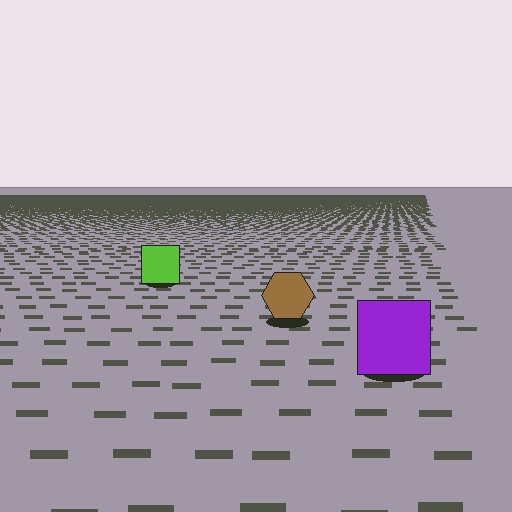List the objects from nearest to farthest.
From nearest to farthest: the purple square, the brown hexagon, the lime square.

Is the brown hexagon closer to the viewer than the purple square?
No. The purple square is closer — you can tell from the texture gradient: the ground texture is coarser near it.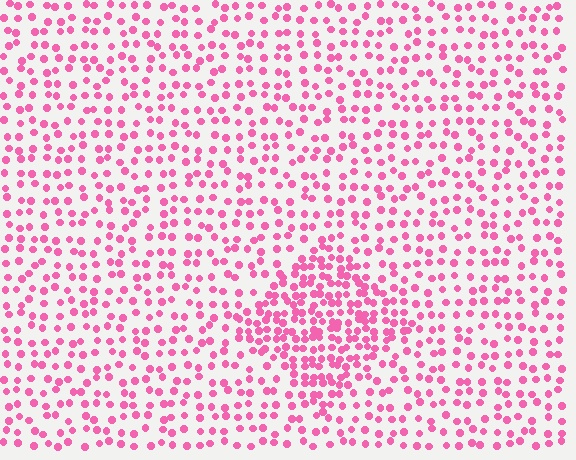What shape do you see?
I see a diamond.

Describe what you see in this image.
The image contains small pink elements arranged at two different densities. A diamond-shaped region is visible where the elements are more densely packed than the surrounding area.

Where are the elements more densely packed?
The elements are more densely packed inside the diamond boundary.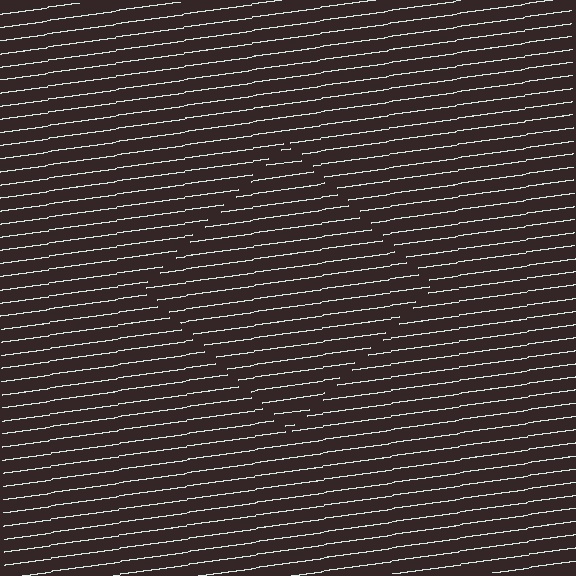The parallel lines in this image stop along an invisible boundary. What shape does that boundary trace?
An illusory square. The interior of the shape contains the same grating, shifted by half a period — the contour is defined by the phase discontinuity where line-ends from the inner and outer gratings abut.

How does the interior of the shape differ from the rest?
The interior of the shape contains the same grating, shifted by half a period — the contour is defined by the phase discontinuity where line-ends from the inner and outer gratings abut.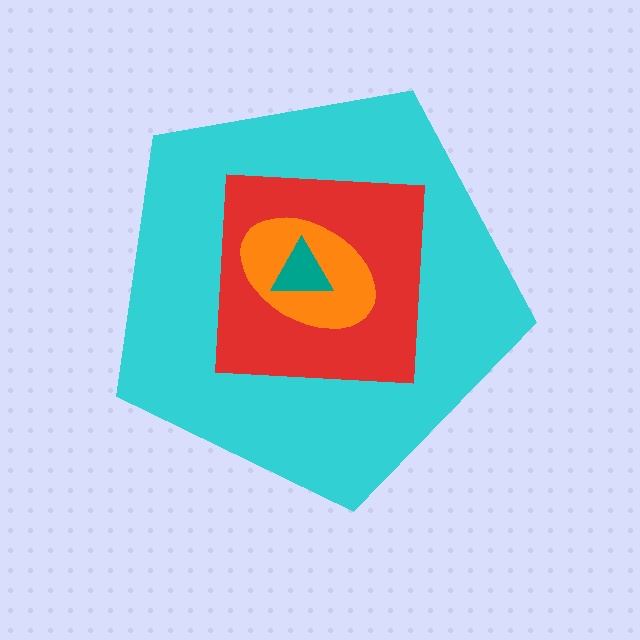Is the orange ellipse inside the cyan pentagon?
Yes.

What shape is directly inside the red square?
The orange ellipse.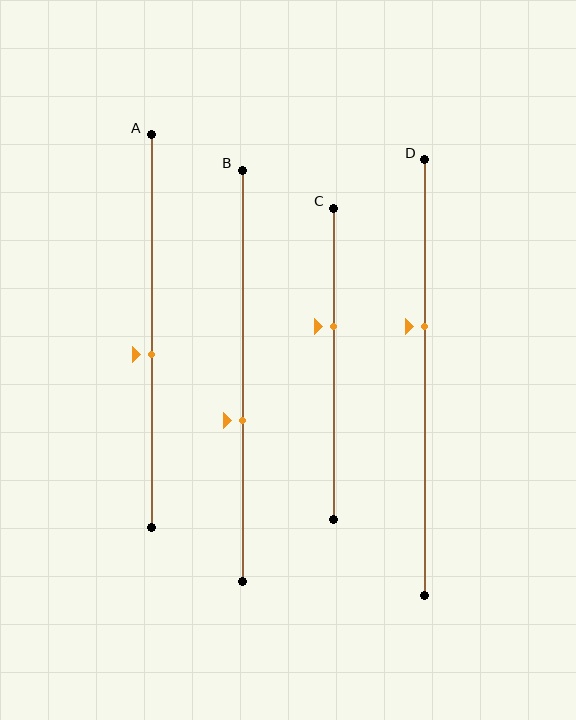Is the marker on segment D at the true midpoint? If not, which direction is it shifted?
No, the marker on segment D is shifted upward by about 12% of the segment length.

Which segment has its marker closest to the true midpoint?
Segment A has its marker closest to the true midpoint.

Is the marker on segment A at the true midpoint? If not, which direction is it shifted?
No, the marker on segment A is shifted downward by about 6% of the segment length.